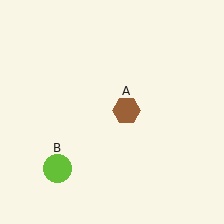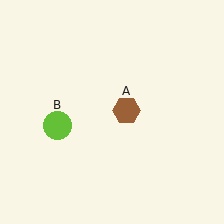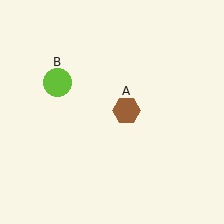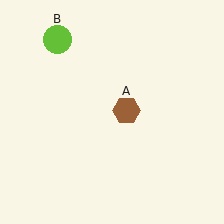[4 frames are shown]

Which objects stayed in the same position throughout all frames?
Brown hexagon (object A) remained stationary.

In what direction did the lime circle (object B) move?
The lime circle (object B) moved up.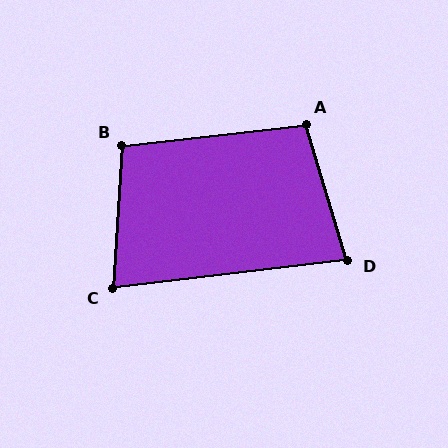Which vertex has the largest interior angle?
A, at approximately 100 degrees.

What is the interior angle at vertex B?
Approximately 100 degrees (obtuse).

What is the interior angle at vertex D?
Approximately 80 degrees (acute).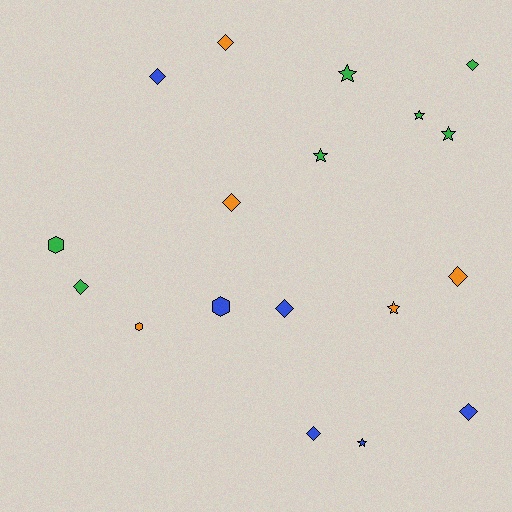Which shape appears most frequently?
Diamond, with 9 objects.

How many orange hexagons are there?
There is 1 orange hexagon.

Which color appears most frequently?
Green, with 7 objects.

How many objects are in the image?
There are 18 objects.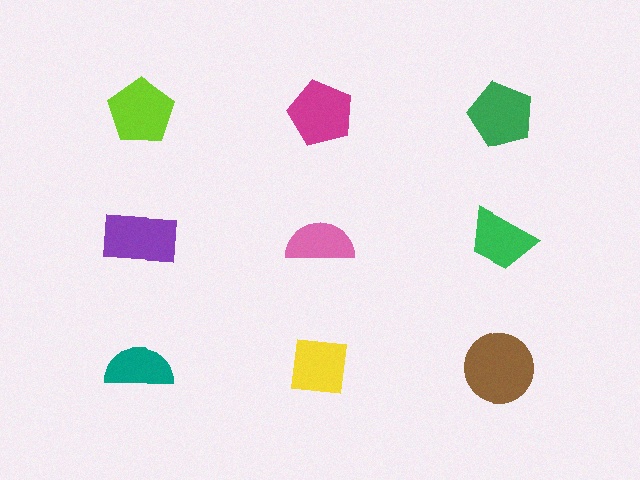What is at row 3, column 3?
A brown circle.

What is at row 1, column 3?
A green pentagon.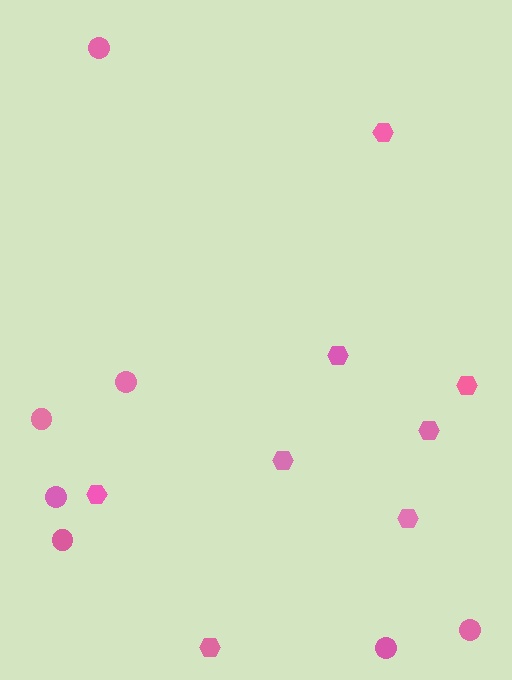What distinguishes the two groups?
There are 2 groups: one group of hexagons (8) and one group of circles (7).